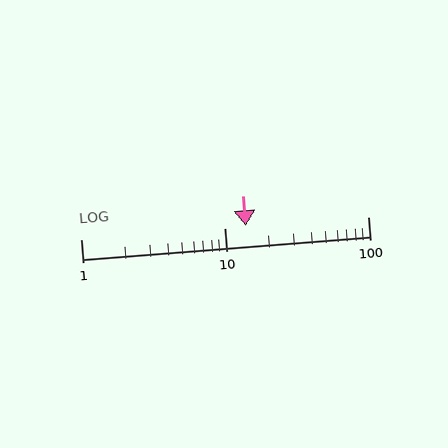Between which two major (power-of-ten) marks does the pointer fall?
The pointer is between 10 and 100.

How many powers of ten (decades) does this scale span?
The scale spans 2 decades, from 1 to 100.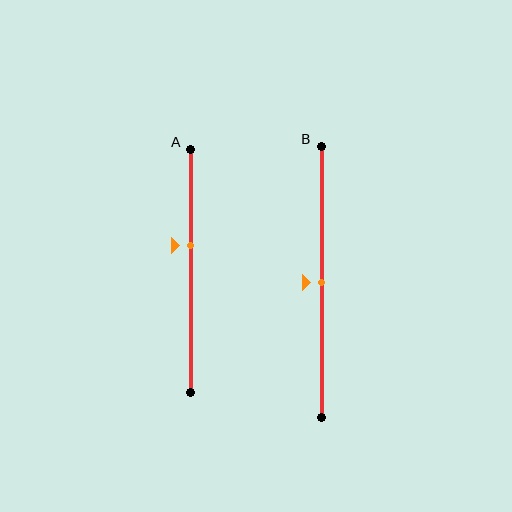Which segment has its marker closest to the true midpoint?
Segment B has its marker closest to the true midpoint.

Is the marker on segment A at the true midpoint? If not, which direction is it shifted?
No, the marker on segment A is shifted upward by about 11% of the segment length.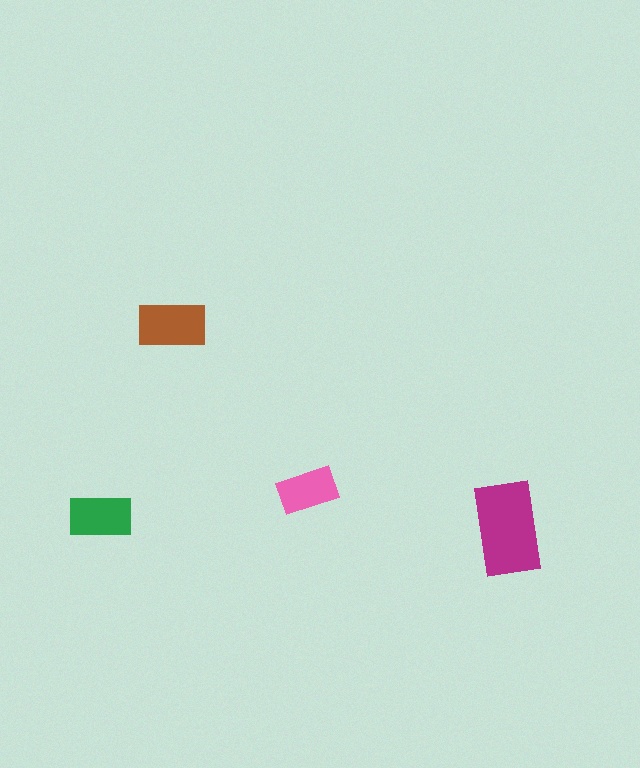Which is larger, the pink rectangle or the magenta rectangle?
The magenta one.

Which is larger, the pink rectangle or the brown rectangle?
The brown one.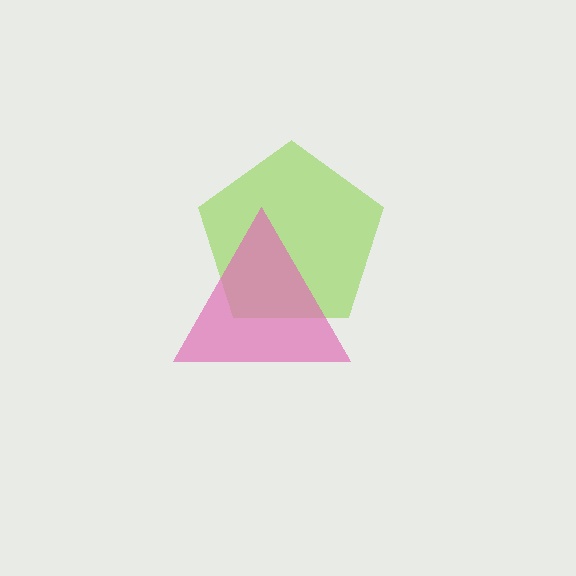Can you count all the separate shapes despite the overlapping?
Yes, there are 2 separate shapes.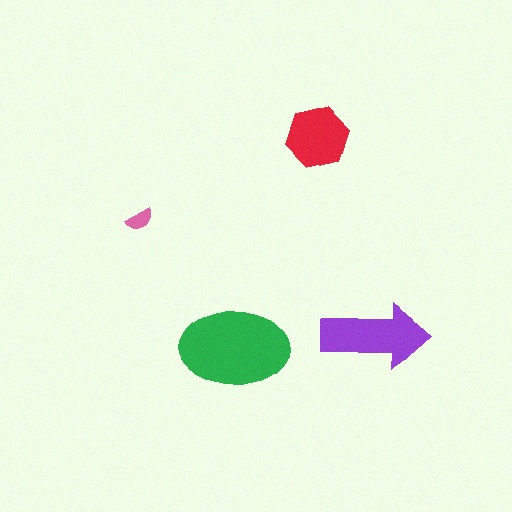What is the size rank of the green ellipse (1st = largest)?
1st.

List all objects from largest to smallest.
The green ellipse, the purple arrow, the red hexagon, the pink semicircle.